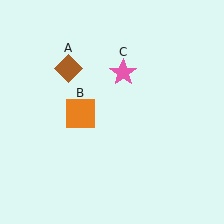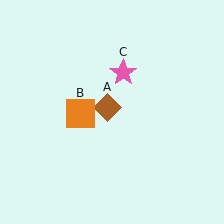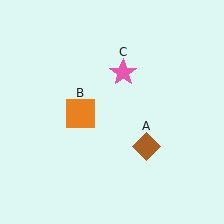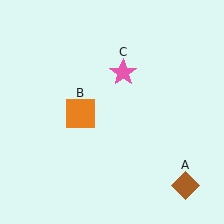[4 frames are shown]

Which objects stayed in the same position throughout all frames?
Orange square (object B) and pink star (object C) remained stationary.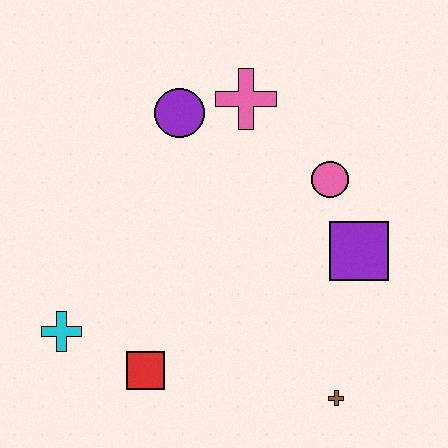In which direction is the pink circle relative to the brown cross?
The pink circle is above the brown cross.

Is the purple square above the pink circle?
No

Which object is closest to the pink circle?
The purple square is closest to the pink circle.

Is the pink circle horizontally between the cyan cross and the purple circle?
No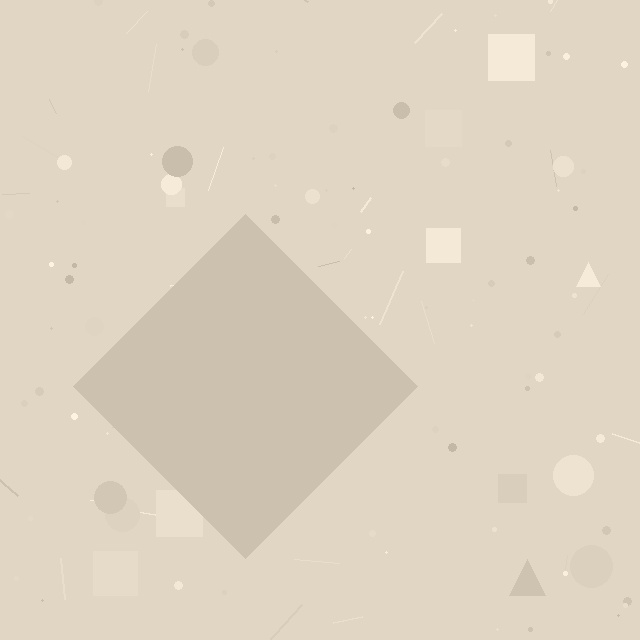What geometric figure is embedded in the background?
A diamond is embedded in the background.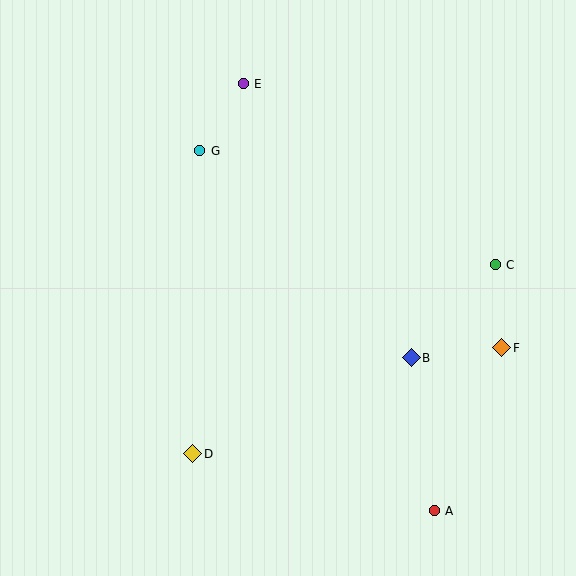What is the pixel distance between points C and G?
The distance between C and G is 316 pixels.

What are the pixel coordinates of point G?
Point G is at (200, 151).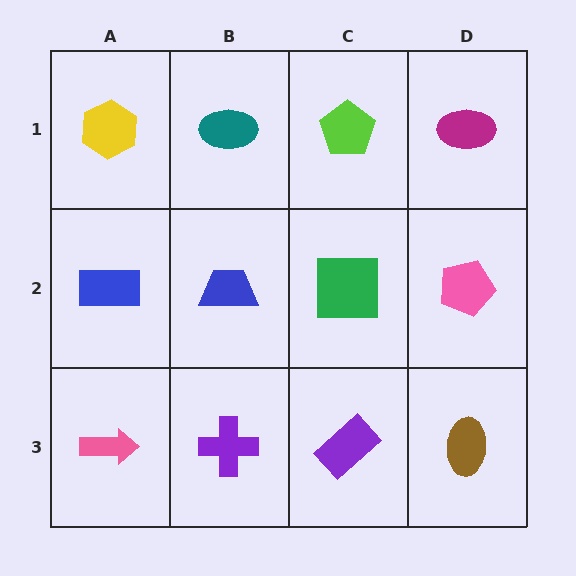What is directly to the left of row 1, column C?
A teal ellipse.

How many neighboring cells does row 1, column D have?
2.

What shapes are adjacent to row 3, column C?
A green square (row 2, column C), a purple cross (row 3, column B), a brown ellipse (row 3, column D).